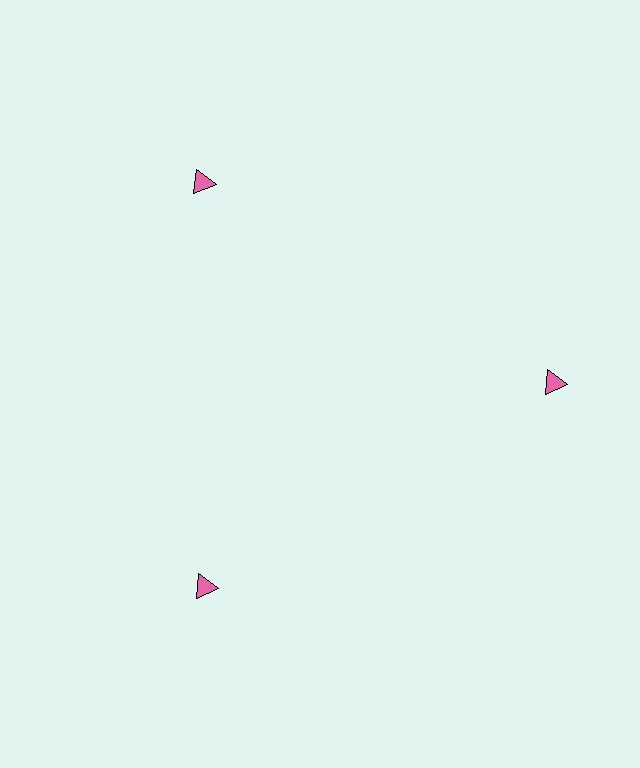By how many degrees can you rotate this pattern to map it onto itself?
The pattern maps onto itself every 120 degrees of rotation.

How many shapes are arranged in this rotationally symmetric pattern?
There are 3 shapes, arranged in 3 groups of 1.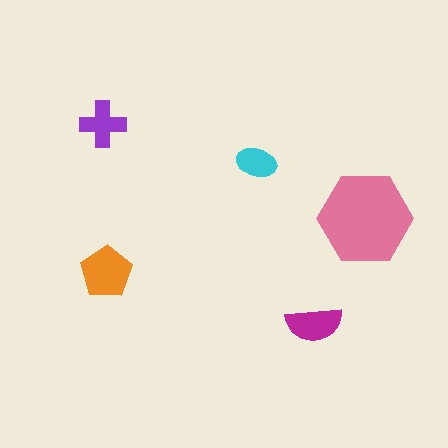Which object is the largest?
The pink hexagon.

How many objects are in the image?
There are 5 objects in the image.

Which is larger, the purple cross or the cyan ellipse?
The purple cross.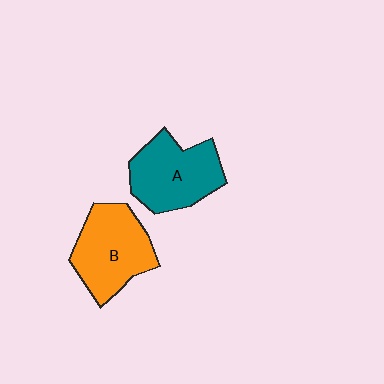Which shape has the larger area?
Shape B (orange).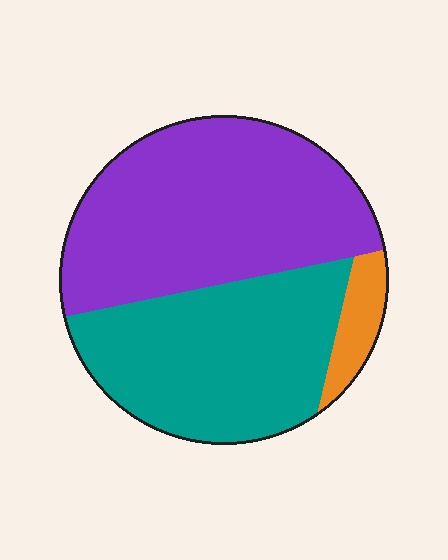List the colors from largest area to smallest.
From largest to smallest: purple, teal, orange.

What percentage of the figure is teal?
Teal covers roughly 40% of the figure.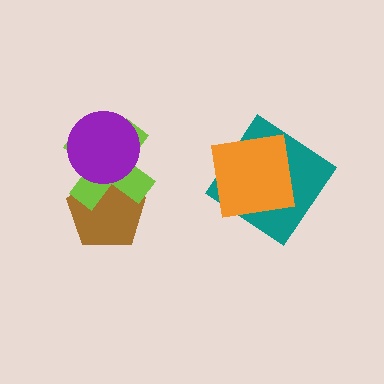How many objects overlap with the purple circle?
2 objects overlap with the purple circle.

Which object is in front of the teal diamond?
The orange square is in front of the teal diamond.